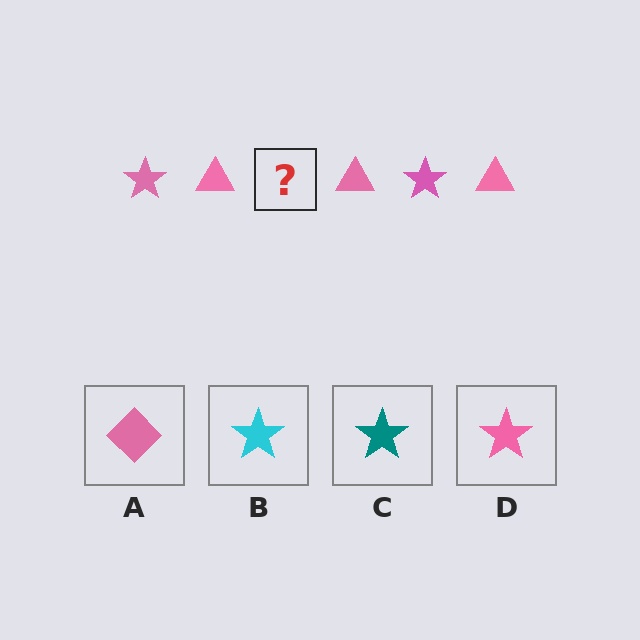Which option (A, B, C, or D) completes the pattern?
D.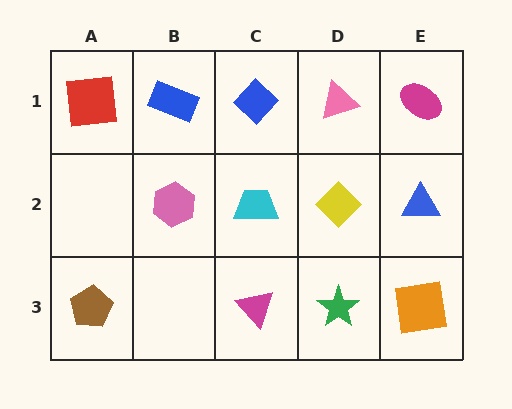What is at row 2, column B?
A pink hexagon.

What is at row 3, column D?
A green star.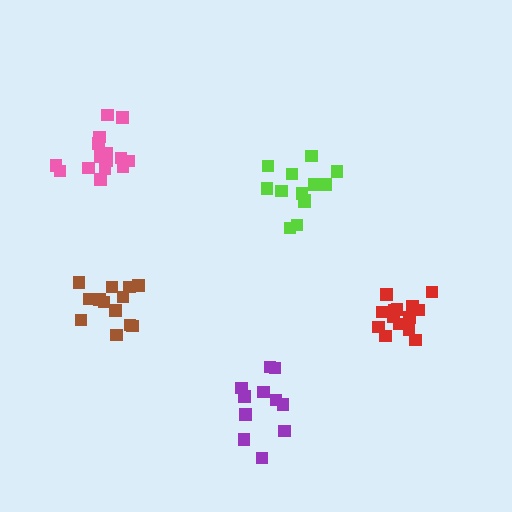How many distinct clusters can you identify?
There are 5 distinct clusters.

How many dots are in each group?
Group 1: 15 dots, Group 2: 15 dots, Group 3: 13 dots, Group 4: 11 dots, Group 5: 13 dots (67 total).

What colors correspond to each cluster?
The clusters are colored: pink, red, brown, purple, lime.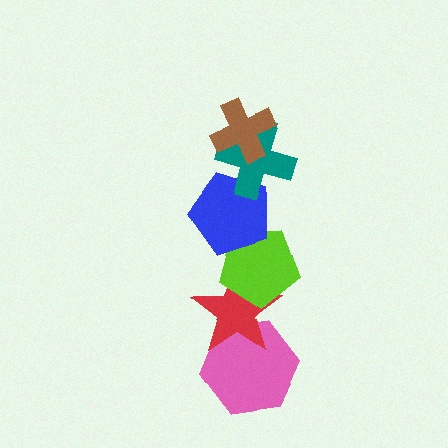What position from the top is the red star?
The red star is 5th from the top.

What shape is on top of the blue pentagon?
The teal cross is on top of the blue pentagon.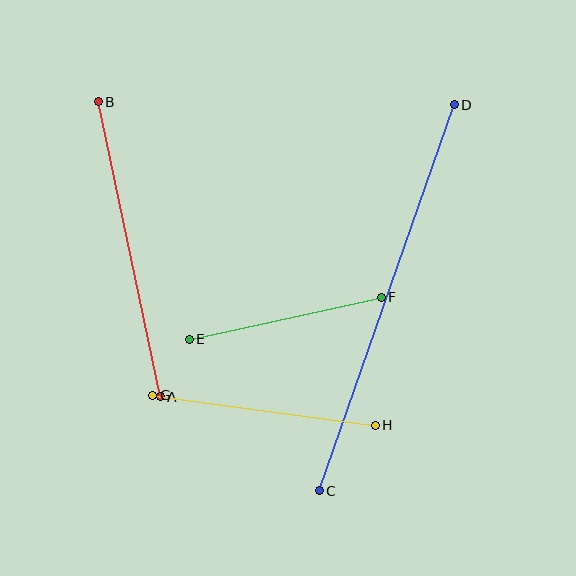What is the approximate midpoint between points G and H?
The midpoint is at approximately (264, 410) pixels.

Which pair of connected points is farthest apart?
Points C and D are farthest apart.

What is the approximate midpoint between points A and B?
The midpoint is at approximately (129, 249) pixels.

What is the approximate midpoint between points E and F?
The midpoint is at approximately (285, 318) pixels.